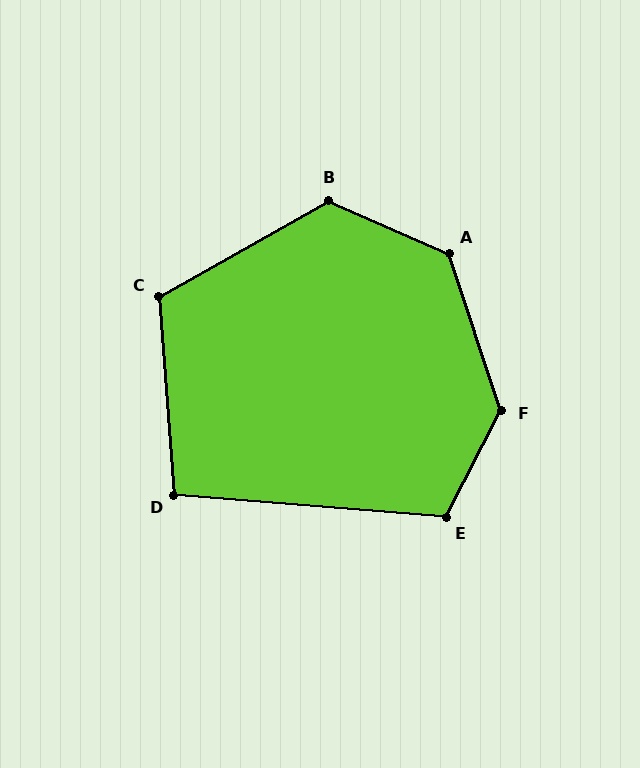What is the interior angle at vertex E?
Approximately 113 degrees (obtuse).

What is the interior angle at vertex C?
Approximately 115 degrees (obtuse).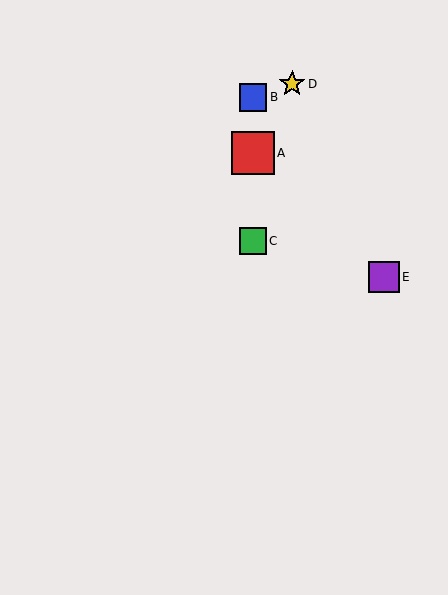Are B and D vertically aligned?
No, B is at x≈253 and D is at x≈292.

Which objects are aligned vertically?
Objects A, B, C are aligned vertically.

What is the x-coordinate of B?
Object B is at x≈253.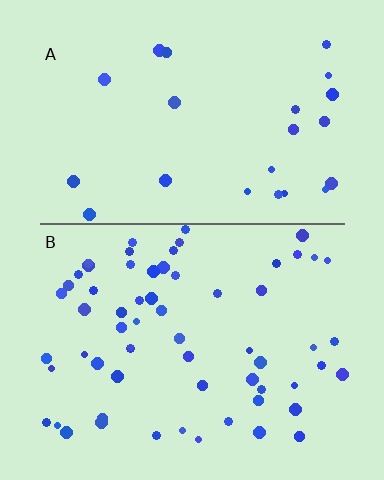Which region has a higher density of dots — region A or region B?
B (the bottom).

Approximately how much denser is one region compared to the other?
Approximately 2.7× — region B over region A.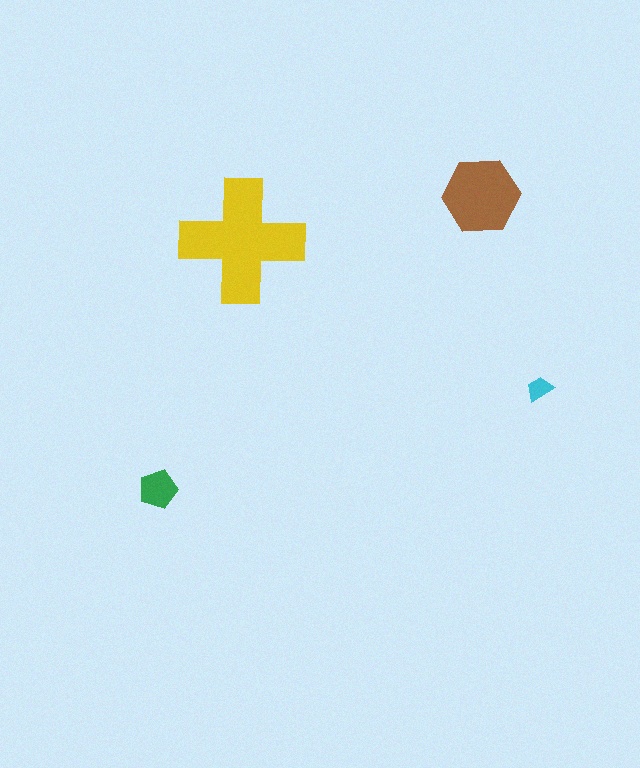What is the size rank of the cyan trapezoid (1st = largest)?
4th.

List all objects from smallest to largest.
The cyan trapezoid, the green pentagon, the brown hexagon, the yellow cross.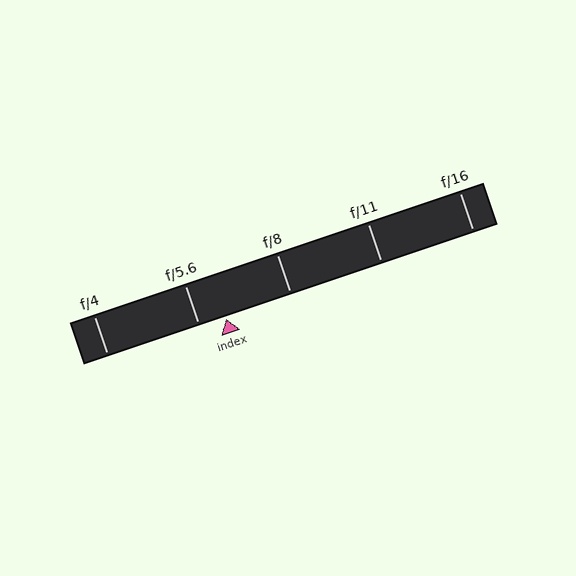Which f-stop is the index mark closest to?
The index mark is closest to f/5.6.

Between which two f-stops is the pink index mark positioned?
The index mark is between f/5.6 and f/8.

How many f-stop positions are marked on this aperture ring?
There are 5 f-stop positions marked.